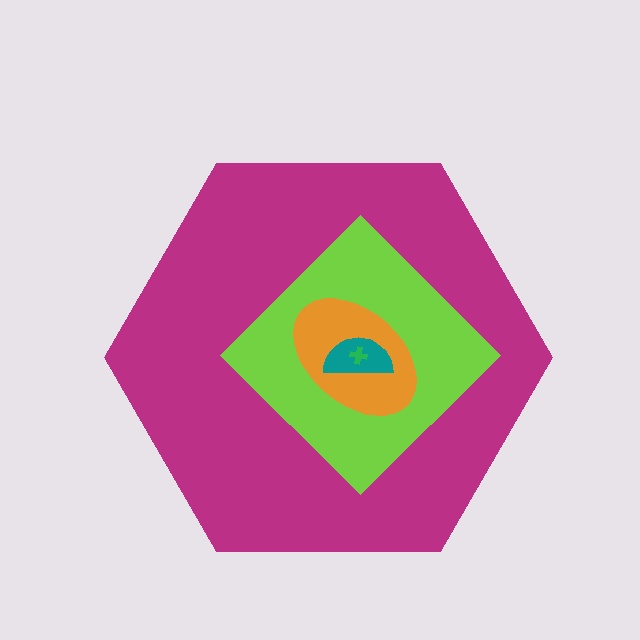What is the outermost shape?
The magenta hexagon.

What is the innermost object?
The green cross.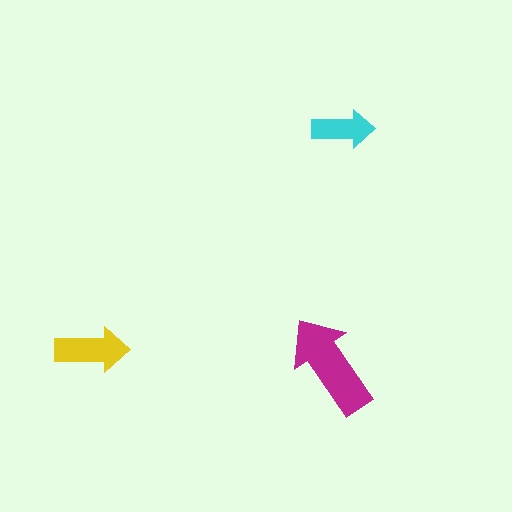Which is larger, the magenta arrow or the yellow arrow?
The magenta one.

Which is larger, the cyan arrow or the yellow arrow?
The yellow one.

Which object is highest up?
The cyan arrow is topmost.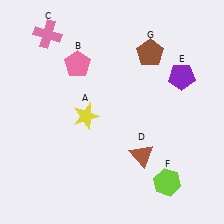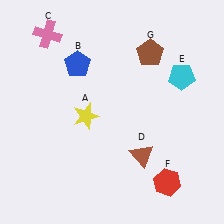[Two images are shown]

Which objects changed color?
B changed from pink to blue. E changed from purple to cyan. F changed from lime to red.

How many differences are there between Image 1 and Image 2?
There are 3 differences between the two images.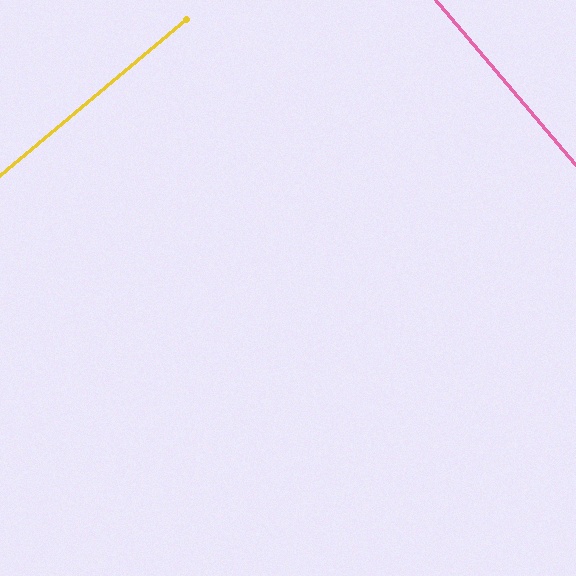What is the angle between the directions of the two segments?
Approximately 90 degrees.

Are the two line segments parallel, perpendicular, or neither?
Perpendicular — they meet at approximately 90°.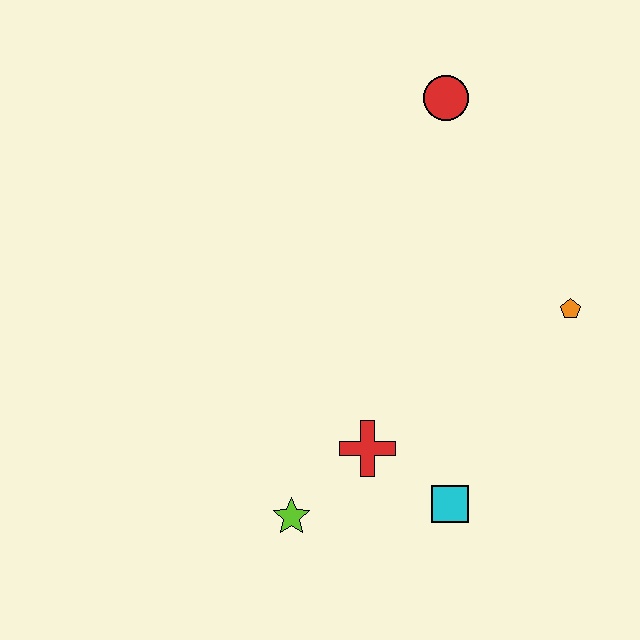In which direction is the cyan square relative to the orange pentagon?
The cyan square is below the orange pentagon.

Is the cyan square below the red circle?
Yes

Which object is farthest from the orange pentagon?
The lime star is farthest from the orange pentagon.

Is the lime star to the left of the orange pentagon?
Yes